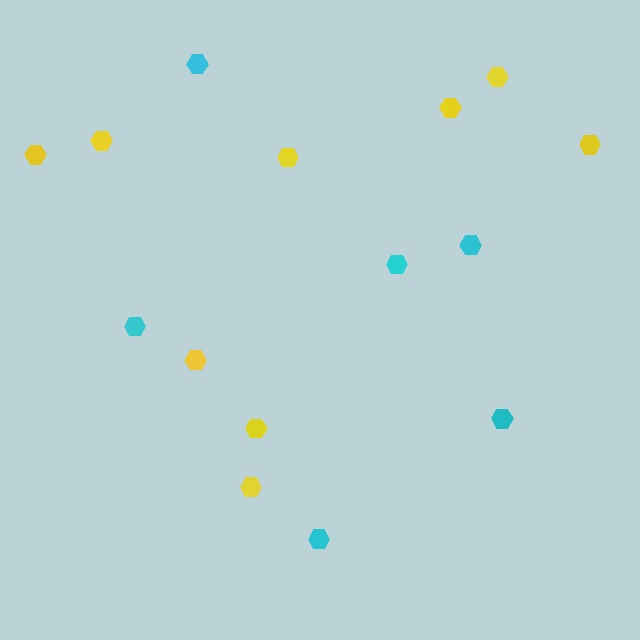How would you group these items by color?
There are 2 groups: one group of yellow hexagons (9) and one group of cyan hexagons (6).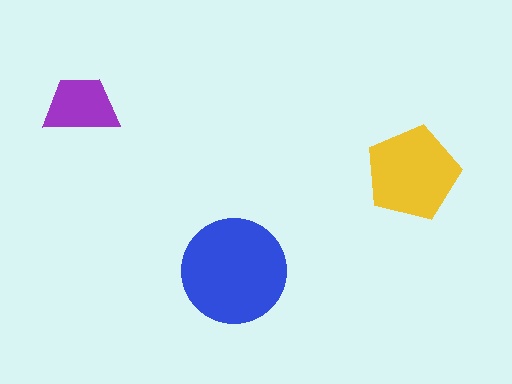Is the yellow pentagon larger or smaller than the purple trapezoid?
Larger.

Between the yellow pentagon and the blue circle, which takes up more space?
The blue circle.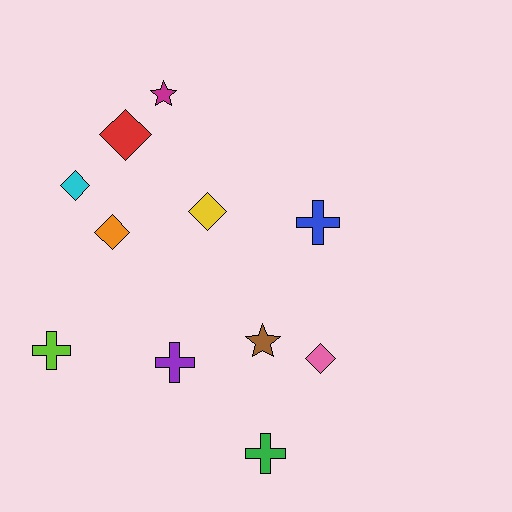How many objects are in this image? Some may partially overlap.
There are 11 objects.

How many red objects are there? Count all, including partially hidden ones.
There is 1 red object.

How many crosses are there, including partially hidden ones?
There are 4 crosses.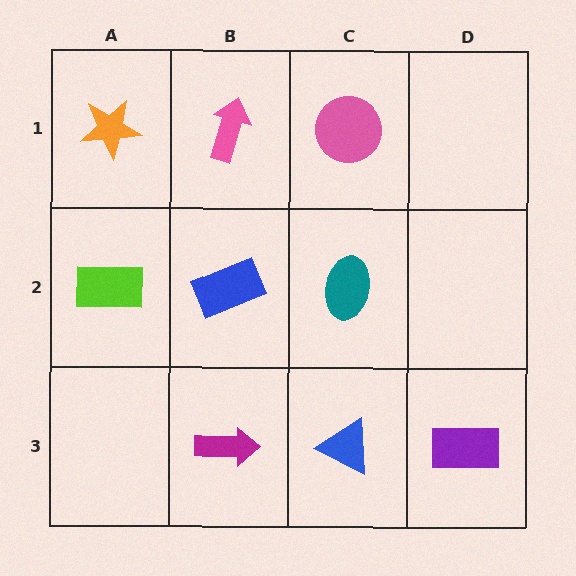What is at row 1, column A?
An orange star.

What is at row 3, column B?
A magenta arrow.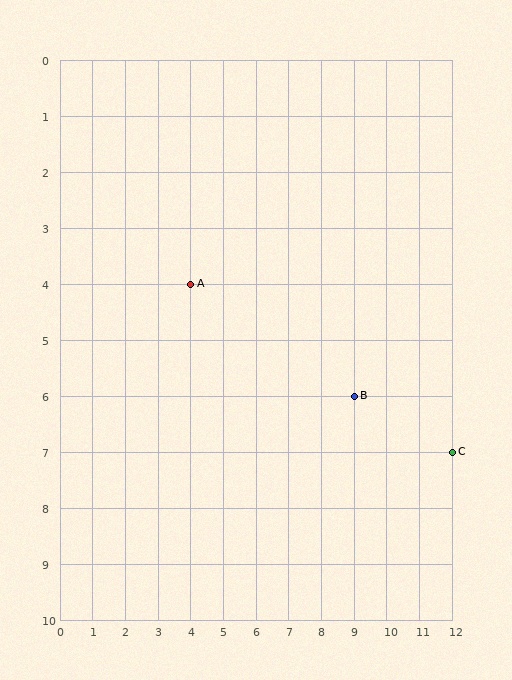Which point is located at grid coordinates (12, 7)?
Point C is at (12, 7).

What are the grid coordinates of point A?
Point A is at grid coordinates (4, 4).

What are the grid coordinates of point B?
Point B is at grid coordinates (9, 6).